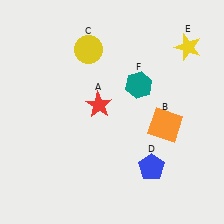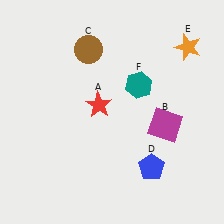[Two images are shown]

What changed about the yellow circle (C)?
In Image 1, C is yellow. In Image 2, it changed to brown.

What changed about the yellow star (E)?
In Image 1, E is yellow. In Image 2, it changed to orange.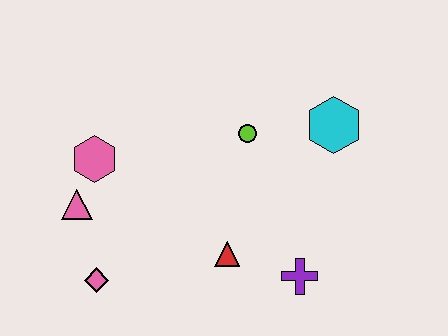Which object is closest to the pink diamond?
The pink triangle is closest to the pink diamond.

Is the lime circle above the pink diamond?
Yes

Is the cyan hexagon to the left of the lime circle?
No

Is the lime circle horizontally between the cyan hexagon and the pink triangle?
Yes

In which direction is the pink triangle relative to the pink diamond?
The pink triangle is above the pink diamond.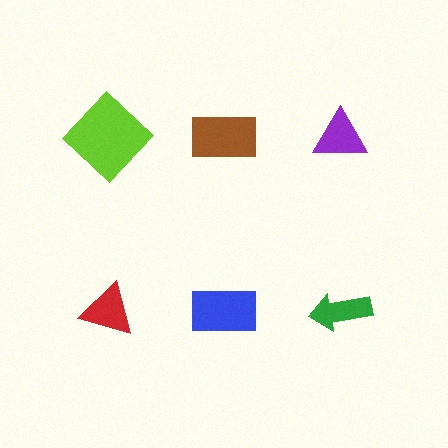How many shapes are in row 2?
3 shapes.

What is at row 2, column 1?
A red triangle.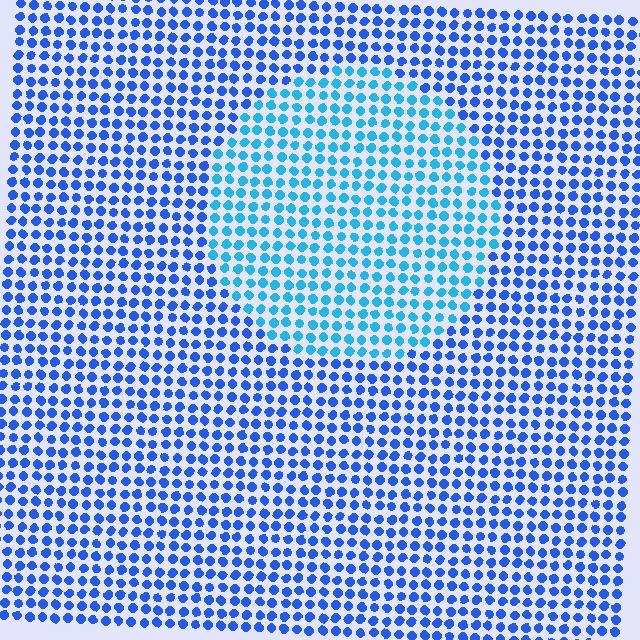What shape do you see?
I see a circle.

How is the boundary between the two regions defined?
The boundary is defined purely by a slight shift in hue (about 29 degrees). Spacing, size, and orientation are identical on both sides.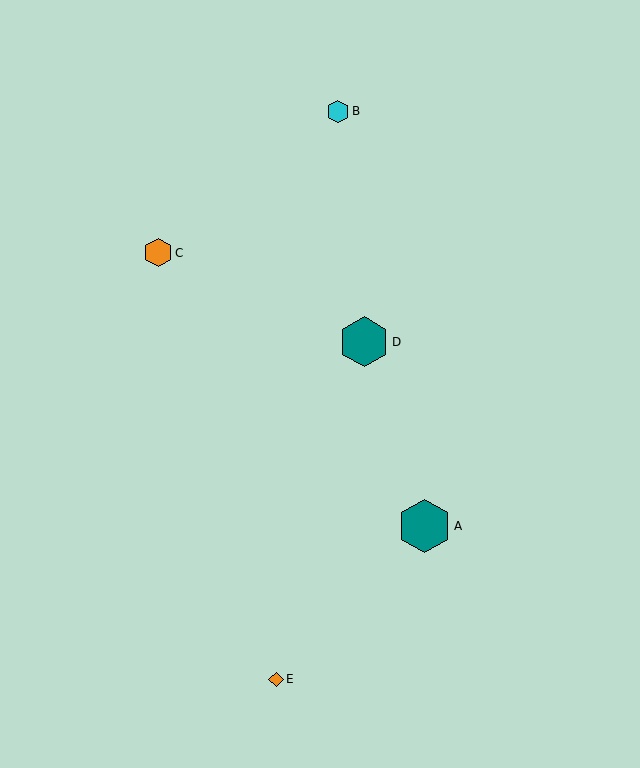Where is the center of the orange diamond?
The center of the orange diamond is at (276, 679).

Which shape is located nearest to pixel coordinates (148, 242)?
The orange hexagon (labeled C) at (158, 253) is nearest to that location.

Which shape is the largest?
The teal hexagon (labeled A) is the largest.